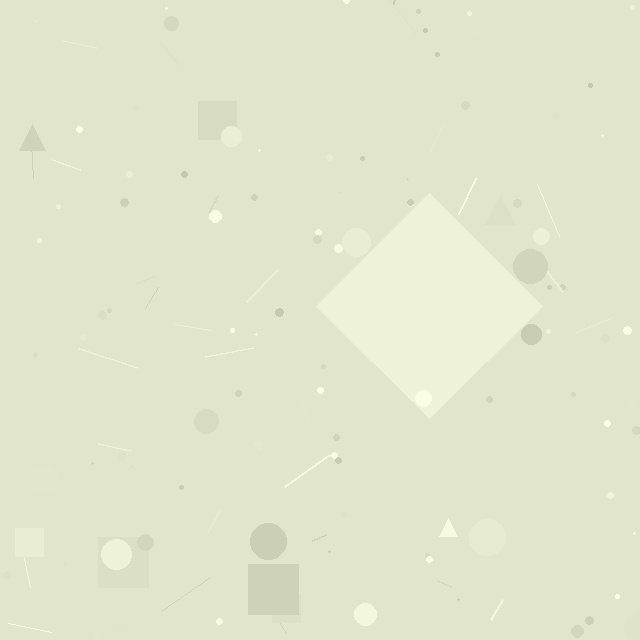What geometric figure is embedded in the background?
A diamond is embedded in the background.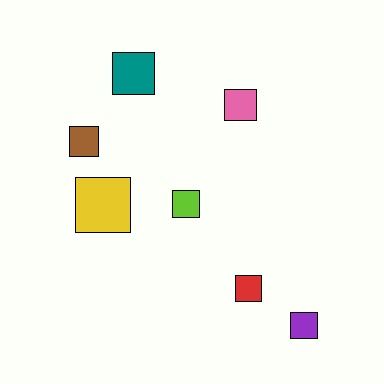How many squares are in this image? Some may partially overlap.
There are 7 squares.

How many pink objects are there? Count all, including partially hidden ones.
There is 1 pink object.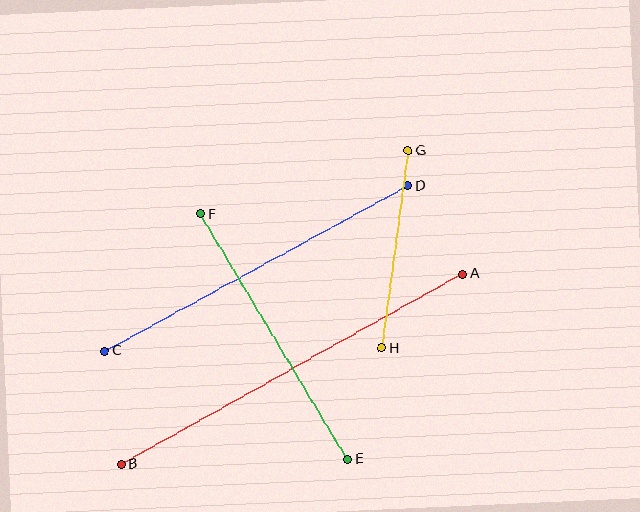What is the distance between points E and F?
The distance is approximately 286 pixels.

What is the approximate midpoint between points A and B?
The midpoint is at approximately (292, 369) pixels.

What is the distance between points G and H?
The distance is approximately 199 pixels.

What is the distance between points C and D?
The distance is approximately 345 pixels.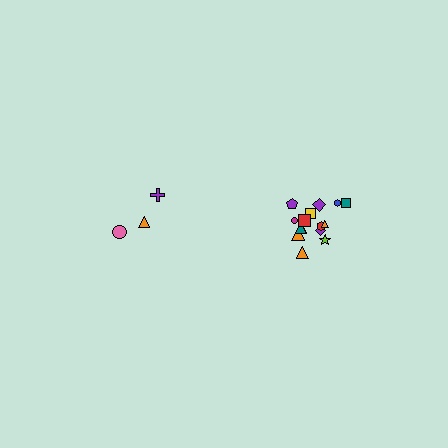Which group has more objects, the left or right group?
The right group.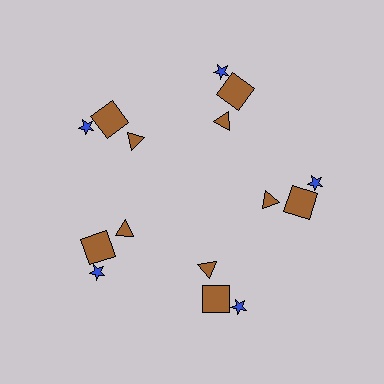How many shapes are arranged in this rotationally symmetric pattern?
There are 15 shapes, arranged in 5 groups of 3.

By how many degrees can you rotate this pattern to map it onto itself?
The pattern maps onto itself every 72 degrees of rotation.